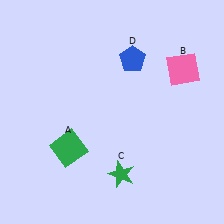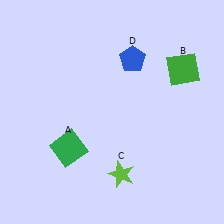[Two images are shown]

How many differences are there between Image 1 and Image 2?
There are 2 differences between the two images.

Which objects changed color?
B changed from pink to green. C changed from green to lime.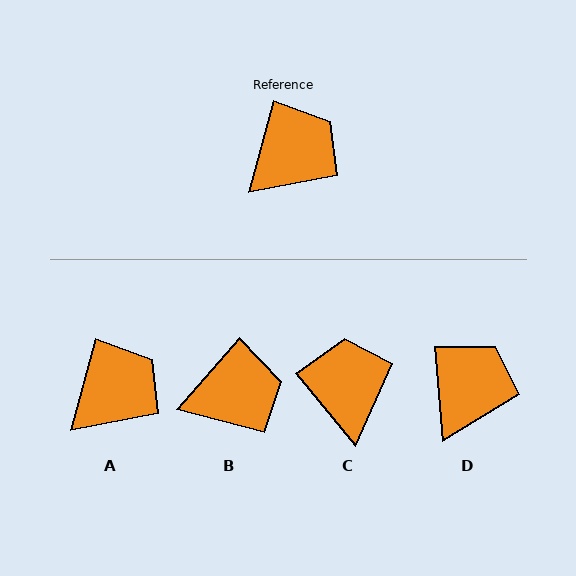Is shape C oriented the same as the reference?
No, it is off by about 55 degrees.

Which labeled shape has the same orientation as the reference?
A.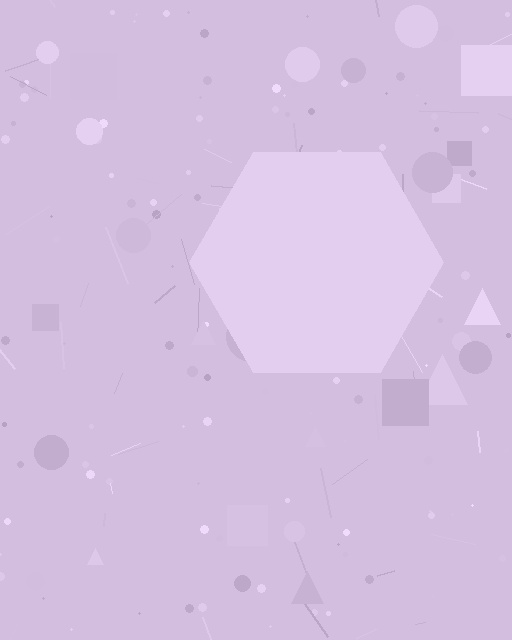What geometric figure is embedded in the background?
A hexagon is embedded in the background.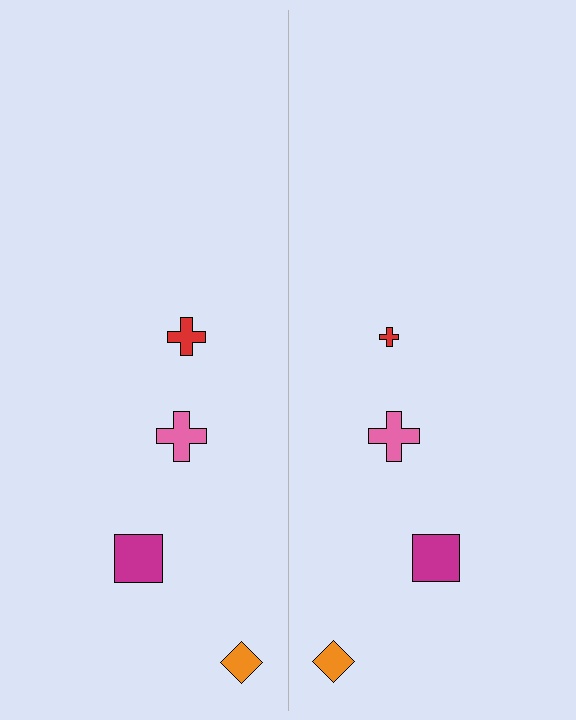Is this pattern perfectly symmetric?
No, the pattern is not perfectly symmetric. The red cross on the right side has a different size than its mirror counterpart.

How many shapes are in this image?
There are 8 shapes in this image.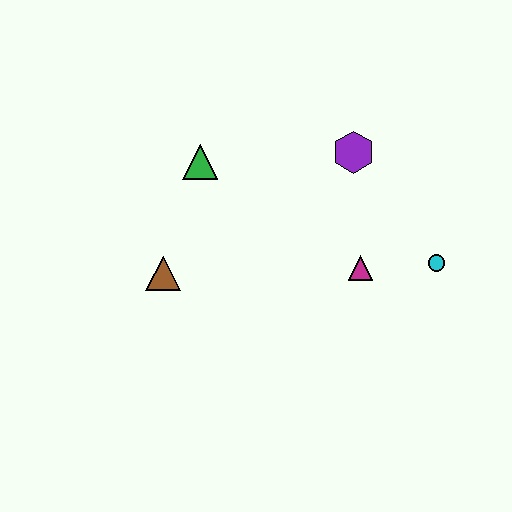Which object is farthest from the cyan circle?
The brown triangle is farthest from the cyan circle.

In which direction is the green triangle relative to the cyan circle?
The green triangle is to the left of the cyan circle.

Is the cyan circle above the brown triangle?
Yes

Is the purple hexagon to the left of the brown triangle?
No